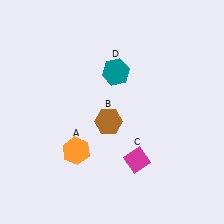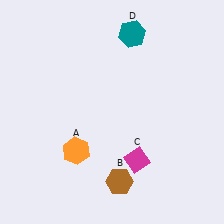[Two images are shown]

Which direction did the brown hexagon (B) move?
The brown hexagon (B) moved down.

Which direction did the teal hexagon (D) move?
The teal hexagon (D) moved up.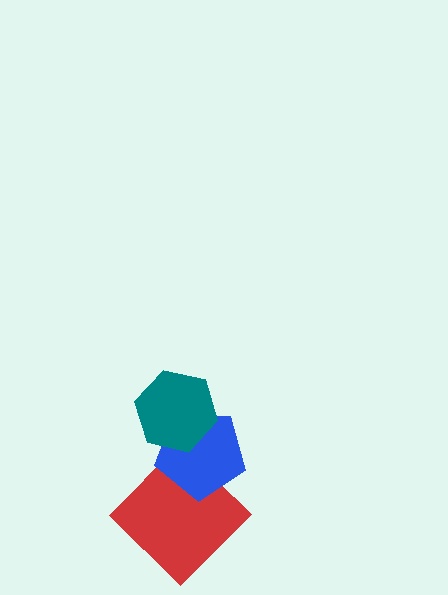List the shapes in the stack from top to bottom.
From top to bottom: the teal hexagon, the blue pentagon, the red diamond.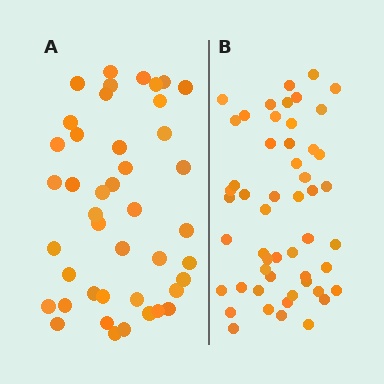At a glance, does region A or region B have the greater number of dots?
Region B (the right region) has more dots.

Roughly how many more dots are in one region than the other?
Region B has roughly 8 or so more dots than region A.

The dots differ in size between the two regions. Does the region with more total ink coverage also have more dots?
No. Region A has more total ink coverage because its dots are larger, but region B actually contains more individual dots. Total area can be misleading — the number of items is what matters here.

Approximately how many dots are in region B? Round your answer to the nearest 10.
About 50 dots. (The exact count is 52, which rounds to 50.)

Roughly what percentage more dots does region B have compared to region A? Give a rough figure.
About 20% more.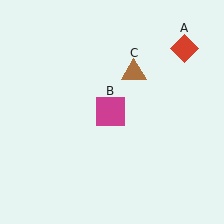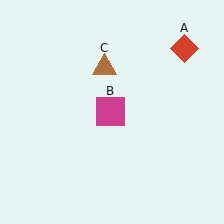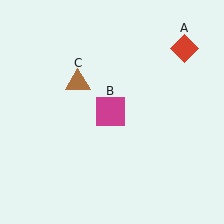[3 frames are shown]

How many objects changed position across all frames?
1 object changed position: brown triangle (object C).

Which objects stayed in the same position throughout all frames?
Red diamond (object A) and magenta square (object B) remained stationary.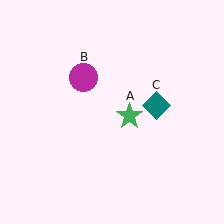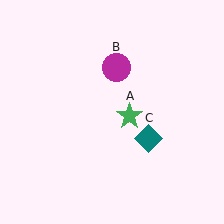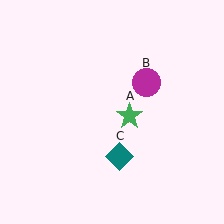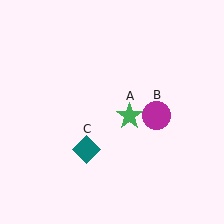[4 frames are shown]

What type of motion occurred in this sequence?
The magenta circle (object B), teal diamond (object C) rotated clockwise around the center of the scene.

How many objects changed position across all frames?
2 objects changed position: magenta circle (object B), teal diamond (object C).